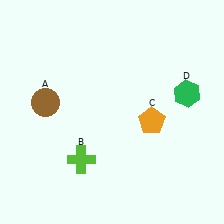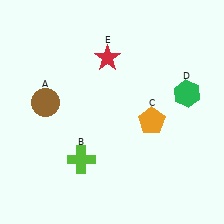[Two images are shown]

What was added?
A red star (E) was added in Image 2.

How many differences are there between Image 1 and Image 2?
There is 1 difference between the two images.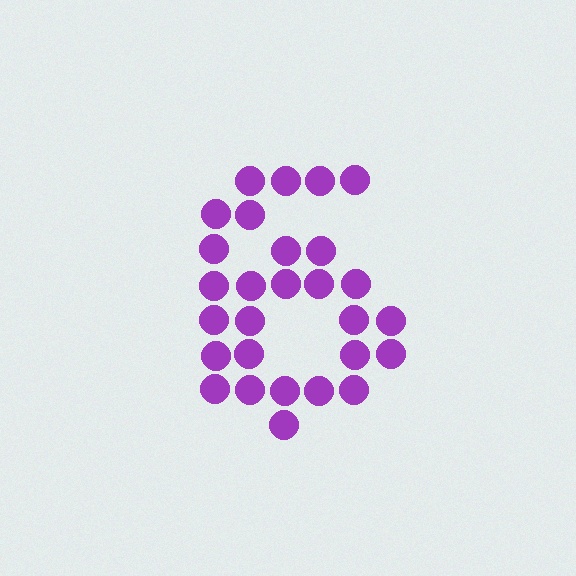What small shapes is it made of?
It is made of small circles.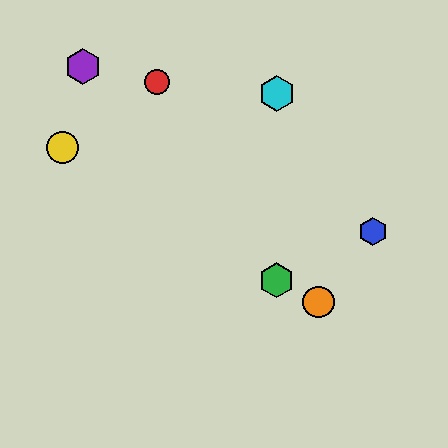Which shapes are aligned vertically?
The green hexagon, the cyan hexagon are aligned vertically.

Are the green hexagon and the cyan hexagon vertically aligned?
Yes, both are at x≈277.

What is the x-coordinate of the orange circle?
The orange circle is at x≈318.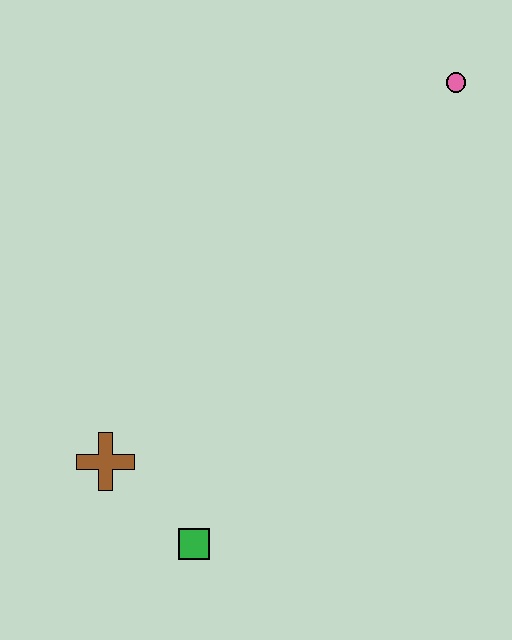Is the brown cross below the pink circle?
Yes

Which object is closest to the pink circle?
The brown cross is closest to the pink circle.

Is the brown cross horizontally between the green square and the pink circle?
No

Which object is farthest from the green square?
The pink circle is farthest from the green square.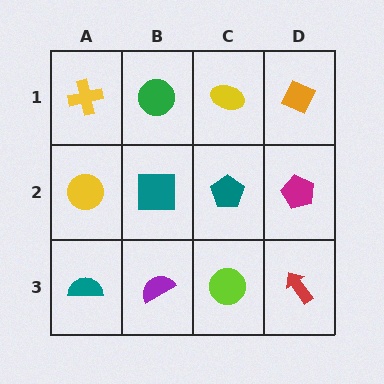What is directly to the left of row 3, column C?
A purple semicircle.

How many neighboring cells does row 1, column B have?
3.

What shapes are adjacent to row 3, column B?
A teal square (row 2, column B), a teal semicircle (row 3, column A), a lime circle (row 3, column C).